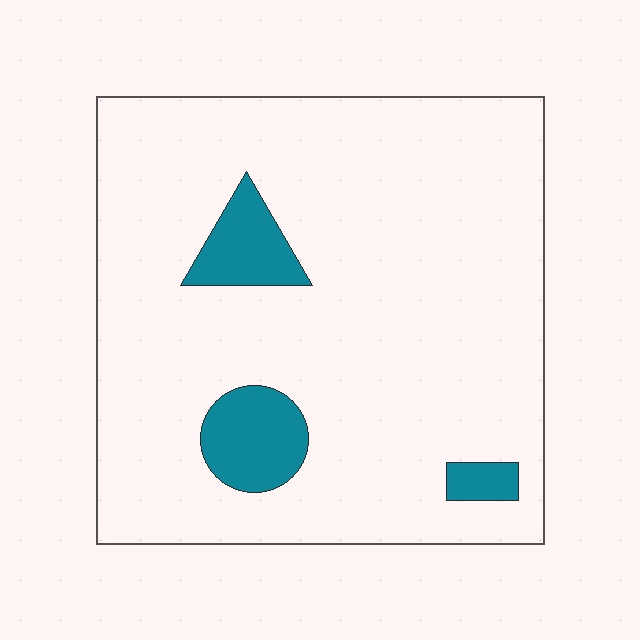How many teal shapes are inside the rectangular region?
3.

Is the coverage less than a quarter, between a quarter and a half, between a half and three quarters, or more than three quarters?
Less than a quarter.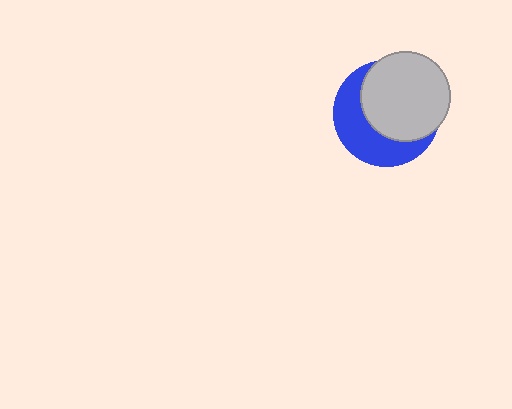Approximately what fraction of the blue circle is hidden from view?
Roughly 57% of the blue circle is hidden behind the light gray circle.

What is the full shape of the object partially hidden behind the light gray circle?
The partially hidden object is a blue circle.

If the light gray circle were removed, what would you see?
You would see the complete blue circle.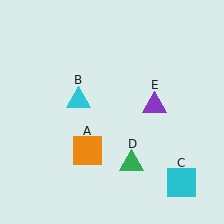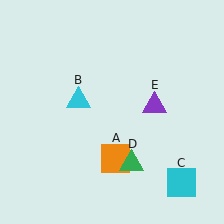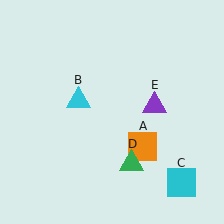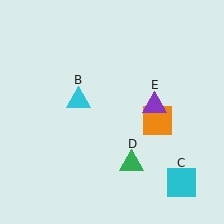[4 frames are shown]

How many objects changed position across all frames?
1 object changed position: orange square (object A).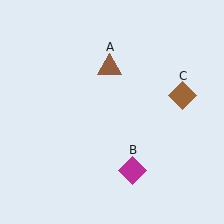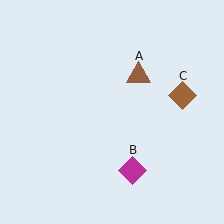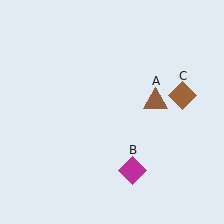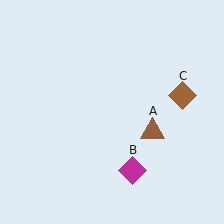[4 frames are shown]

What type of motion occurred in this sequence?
The brown triangle (object A) rotated clockwise around the center of the scene.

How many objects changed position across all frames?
1 object changed position: brown triangle (object A).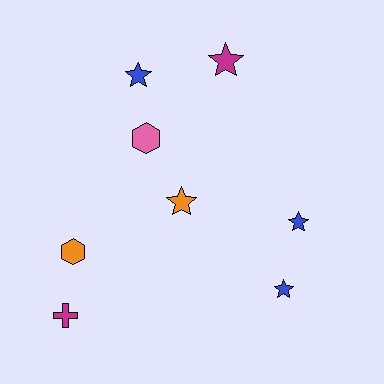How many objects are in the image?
There are 8 objects.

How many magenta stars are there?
There is 1 magenta star.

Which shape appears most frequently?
Star, with 5 objects.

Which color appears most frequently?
Blue, with 3 objects.